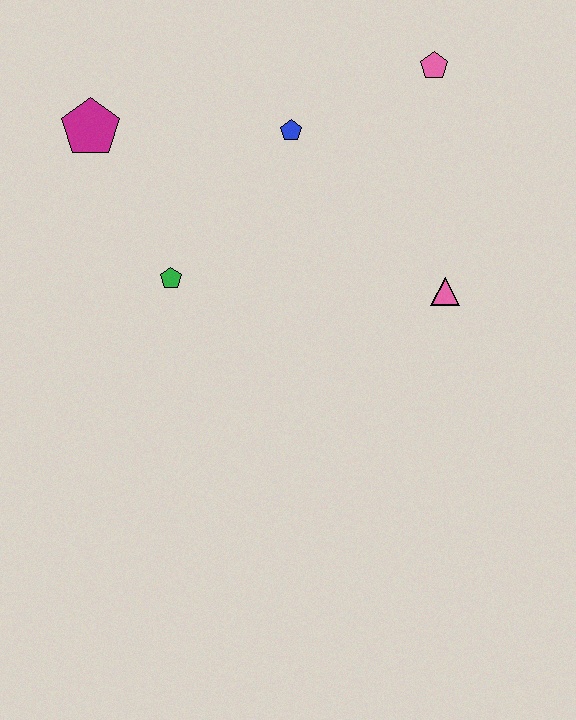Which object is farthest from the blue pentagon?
The pink triangle is farthest from the blue pentagon.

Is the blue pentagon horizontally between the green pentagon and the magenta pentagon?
No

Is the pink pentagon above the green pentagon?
Yes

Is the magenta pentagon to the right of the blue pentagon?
No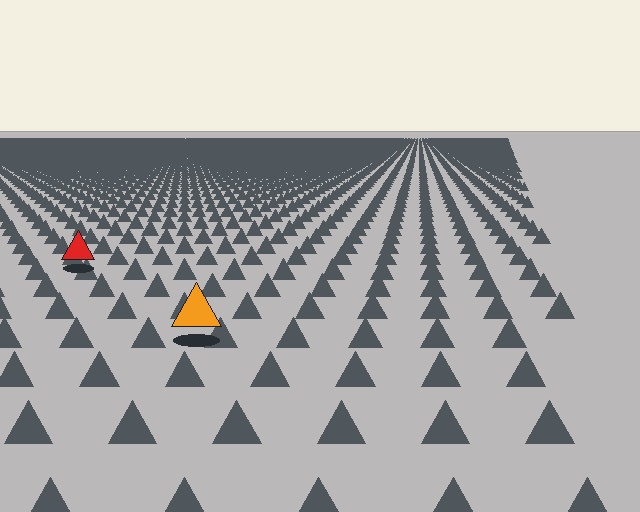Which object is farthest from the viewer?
The red triangle is farthest from the viewer. It appears smaller and the ground texture around it is denser.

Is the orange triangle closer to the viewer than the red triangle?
Yes. The orange triangle is closer — you can tell from the texture gradient: the ground texture is coarser near it.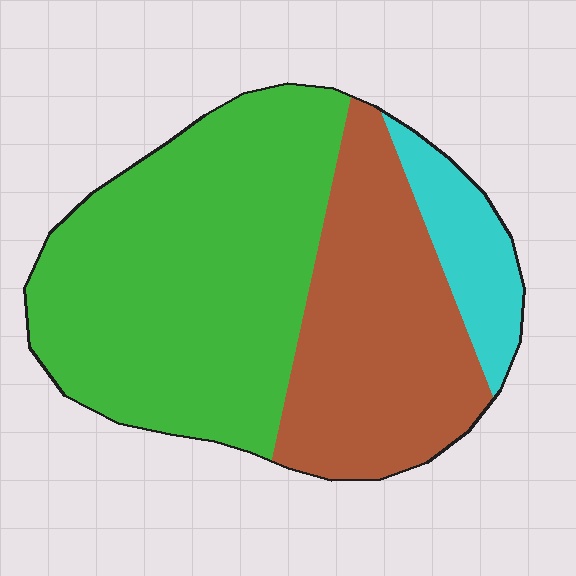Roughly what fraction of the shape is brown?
Brown takes up between a quarter and a half of the shape.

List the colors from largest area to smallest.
From largest to smallest: green, brown, cyan.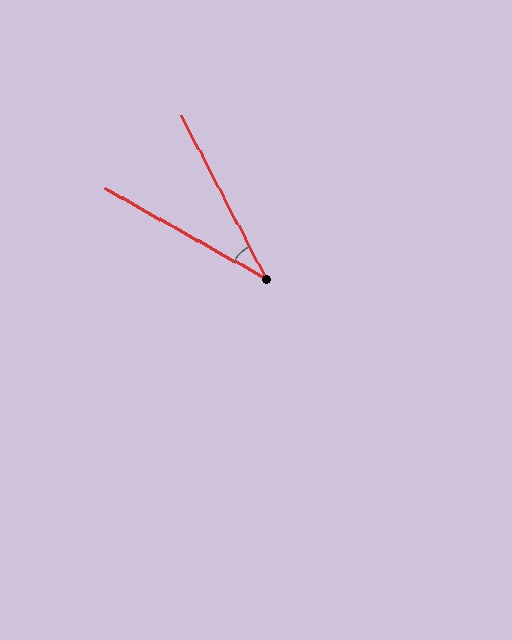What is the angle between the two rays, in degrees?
Approximately 33 degrees.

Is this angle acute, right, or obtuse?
It is acute.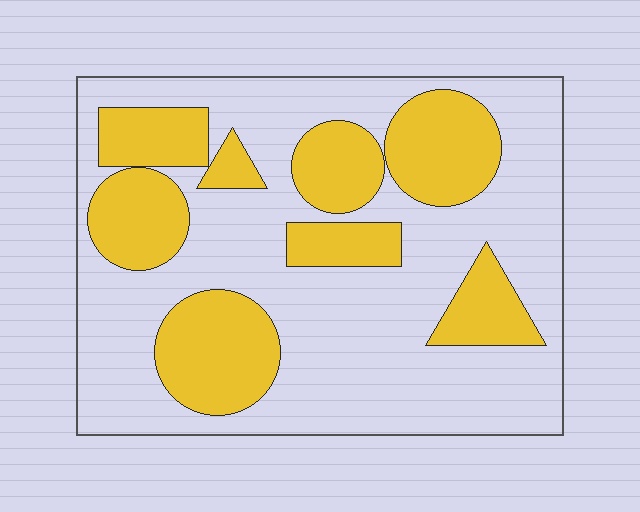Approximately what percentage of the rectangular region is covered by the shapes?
Approximately 35%.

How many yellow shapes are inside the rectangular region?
8.